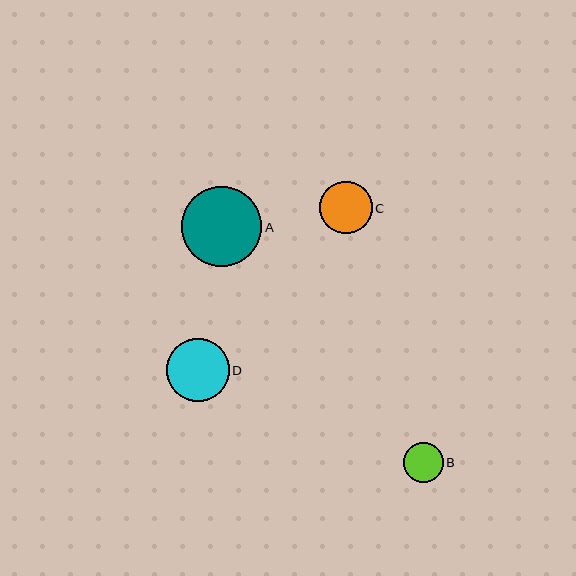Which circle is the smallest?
Circle B is the smallest with a size of approximately 40 pixels.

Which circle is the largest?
Circle A is the largest with a size of approximately 80 pixels.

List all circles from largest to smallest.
From largest to smallest: A, D, C, B.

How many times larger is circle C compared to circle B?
Circle C is approximately 1.3 times the size of circle B.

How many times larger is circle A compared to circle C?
Circle A is approximately 1.5 times the size of circle C.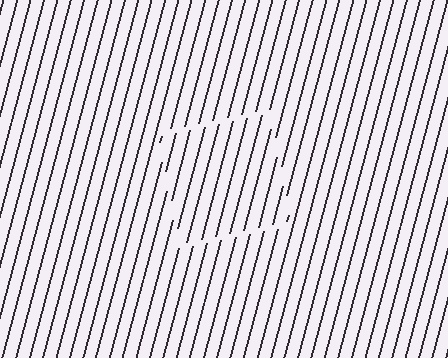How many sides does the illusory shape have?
4 sides — the line-ends trace a square.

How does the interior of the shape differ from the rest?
The interior of the shape contains the same grating, shifted by half a period — the contour is defined by the phase discontinuity where line-ends from the inner and outer gratings abut.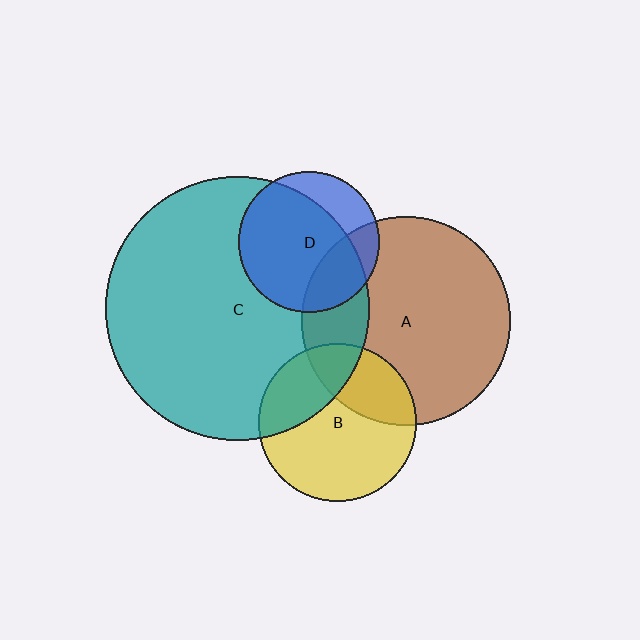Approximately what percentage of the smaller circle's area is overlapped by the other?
Approximately 75%.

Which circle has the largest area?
Circle C (teal).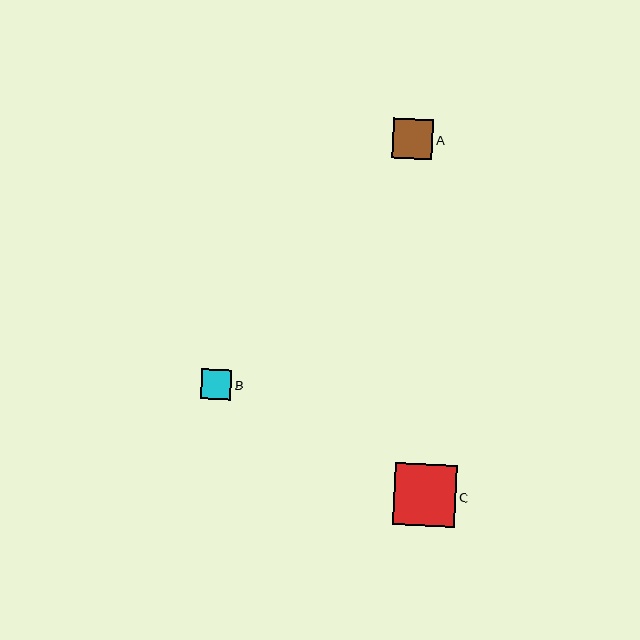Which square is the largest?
Square C is the largest with a size of approximately 62 pixels.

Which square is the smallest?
Square B is the smallest with a size of approximately 30 pixels.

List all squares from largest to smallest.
From largest to smallest: C, A, B.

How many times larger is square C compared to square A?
Square C is approximately 1.6 times the size of square A.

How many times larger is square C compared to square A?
Square C is approximately 1.6 times the size of square A.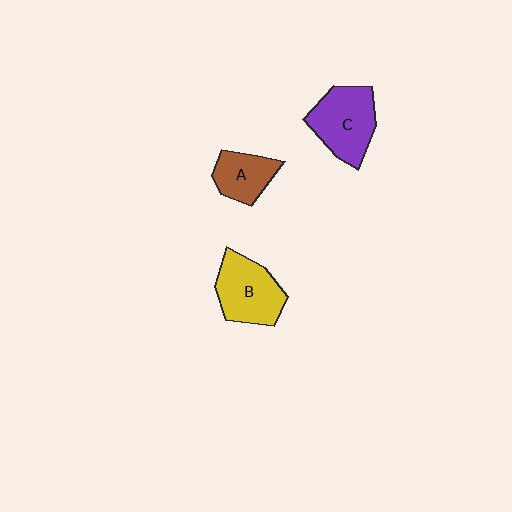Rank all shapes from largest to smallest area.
From largest to smallest: C (purple), B (yellow), A (brown).